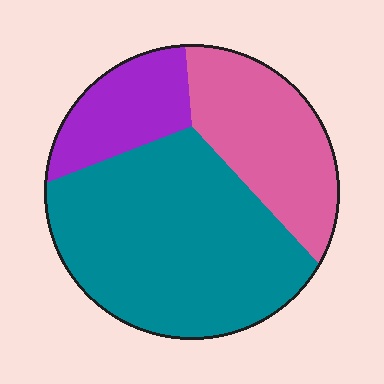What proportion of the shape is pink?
Pink covers 28% of the shape.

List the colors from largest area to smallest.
From largest to smallest: teal, pink, purple.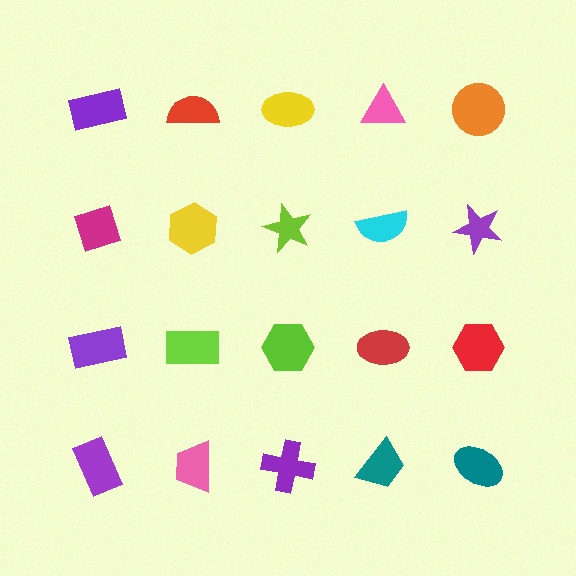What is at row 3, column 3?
A lime hexagon.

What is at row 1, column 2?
A red semicircle.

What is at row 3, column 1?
A purple rectangle.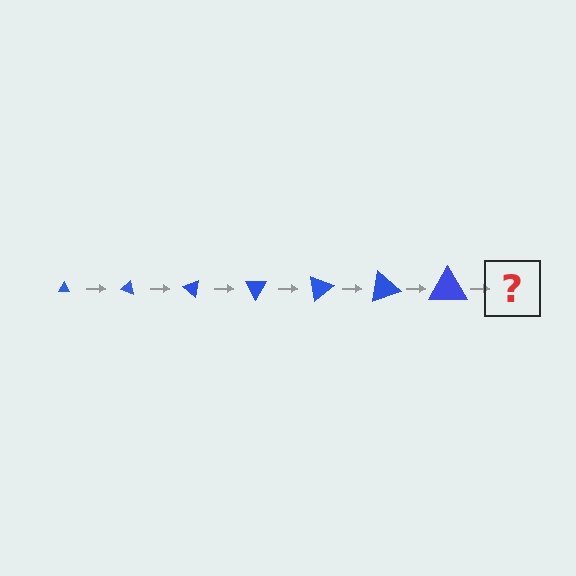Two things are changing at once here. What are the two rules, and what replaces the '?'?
The two rules are that the triangle grows larger each step and it rotates 20 degrees each step. The '?' should be a triangle, larger than the previous one and rotated 140 degrees from the start.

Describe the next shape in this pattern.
It should be a triangle, larger than the previous one and rotated 140 degrees from the start.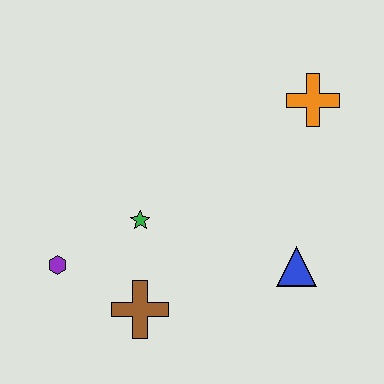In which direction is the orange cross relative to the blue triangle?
The orange cross is above the blue triangle.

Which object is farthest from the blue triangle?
The purple hexagon is farthest from the blue triangle.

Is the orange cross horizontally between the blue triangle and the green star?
No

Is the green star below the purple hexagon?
No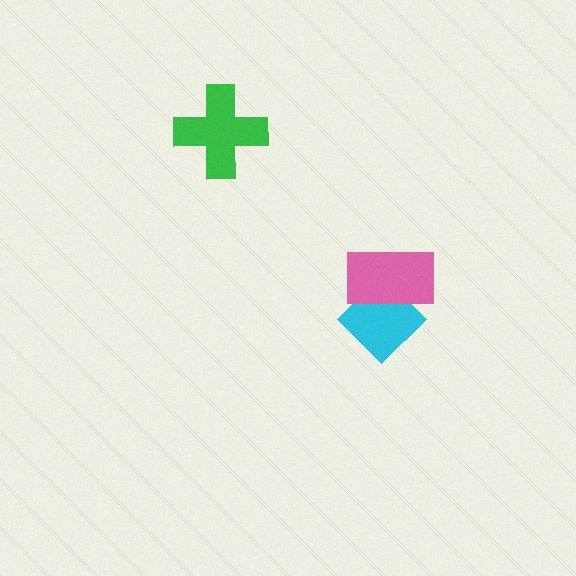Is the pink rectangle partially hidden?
No, no other shape covers it.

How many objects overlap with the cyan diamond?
1 object overlaps with the cyan diamond.